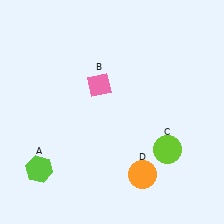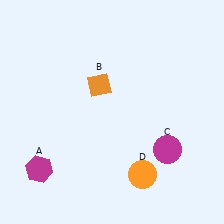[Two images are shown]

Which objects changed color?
A changed from lime to magenta. B changed from pink to orange. C changed from lime to magenta.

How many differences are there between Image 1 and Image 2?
There are 3 differences between the two images.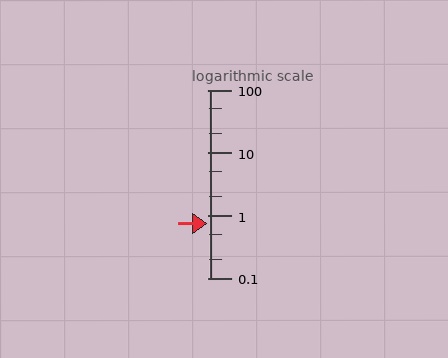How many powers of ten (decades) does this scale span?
The scale spans 3 decades, from 0.1 to 100.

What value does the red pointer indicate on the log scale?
The pointer indicates approximately 0.74.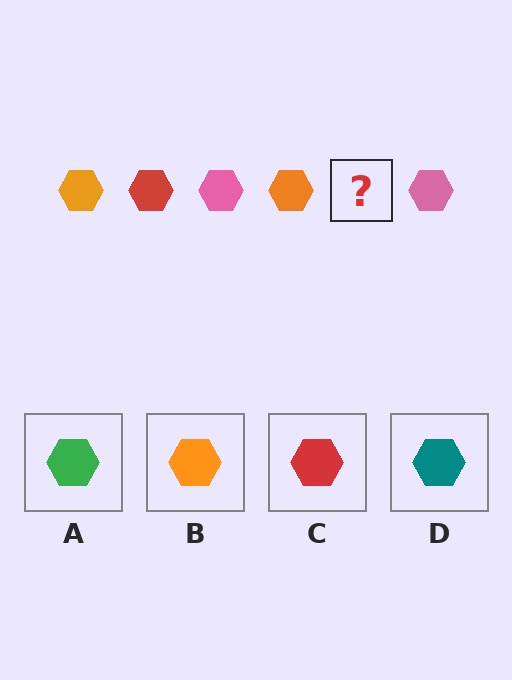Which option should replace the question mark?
Option C.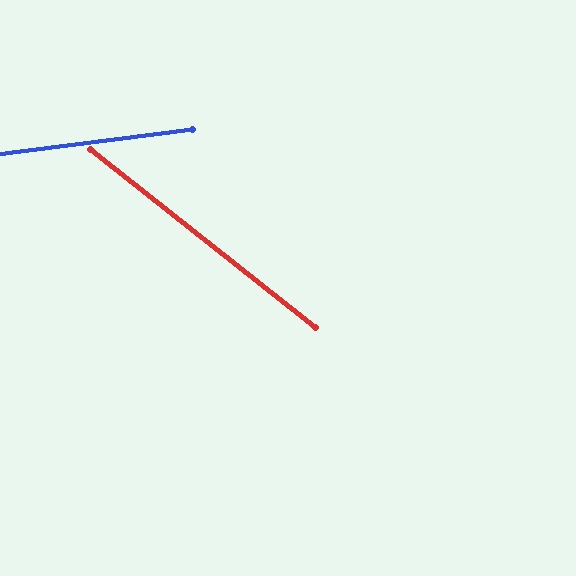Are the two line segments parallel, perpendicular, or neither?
Neither parallel nor perpendicular — they differ by about 46°.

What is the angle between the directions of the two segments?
Approximately 46 degrees.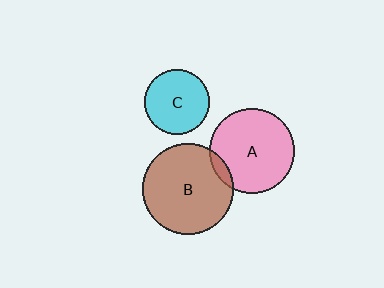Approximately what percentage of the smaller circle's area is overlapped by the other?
Approximately 5%.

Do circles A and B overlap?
Yes.